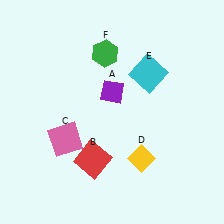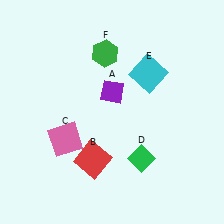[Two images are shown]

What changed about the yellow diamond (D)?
In Image 1, D is yellow. In Image 2, it changed to green.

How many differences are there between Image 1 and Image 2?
There is 1 difference between the two images.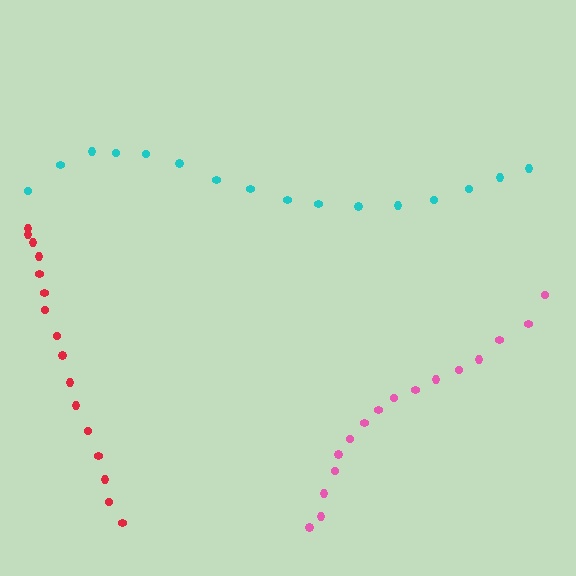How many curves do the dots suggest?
There are 3 distinct paths.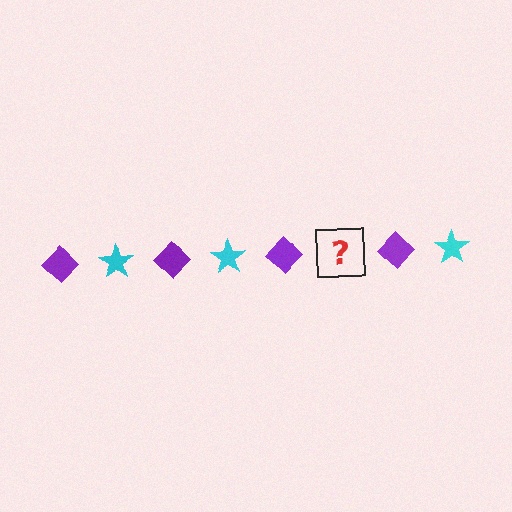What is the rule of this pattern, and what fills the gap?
The rule is that the pattern alternates between purple diamond and cyan star. The gap should be filled with a cyan star.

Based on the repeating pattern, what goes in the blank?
The blank should be a cyan star.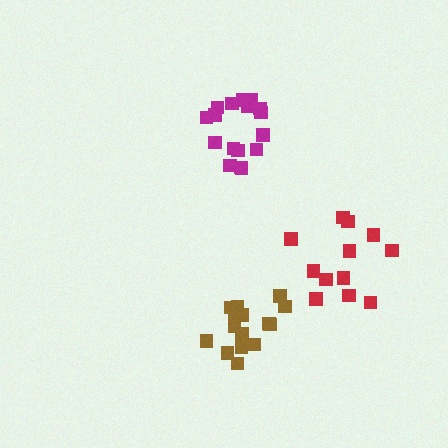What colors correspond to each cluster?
The clusters are colored: brown, magenta, red.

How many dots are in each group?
Group 1: 16 dots, Group 2: 17 dots, Group 3: 12 dots (45 total).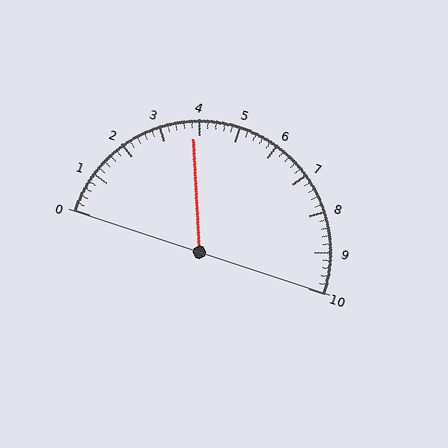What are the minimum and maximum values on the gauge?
The gauge ranges from 0 to 10.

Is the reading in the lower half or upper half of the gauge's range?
The reading is in the lower half of the range (0 to 10).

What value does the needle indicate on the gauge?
The needle indicates approximately 3.8.